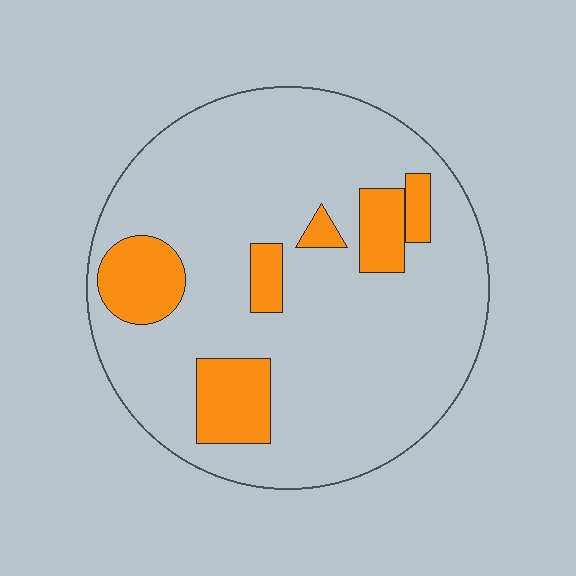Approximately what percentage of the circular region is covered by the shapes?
Approximately 15%.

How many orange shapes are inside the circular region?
6.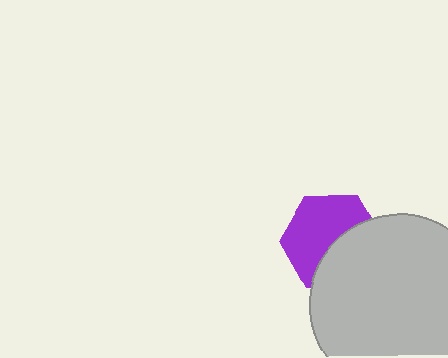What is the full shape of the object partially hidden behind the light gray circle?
The partially hidden object is a purple hexagon.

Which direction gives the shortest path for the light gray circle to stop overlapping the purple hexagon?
Moving toward the lower-right gives the shortest separation.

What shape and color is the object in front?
The object in front is a light gray circle.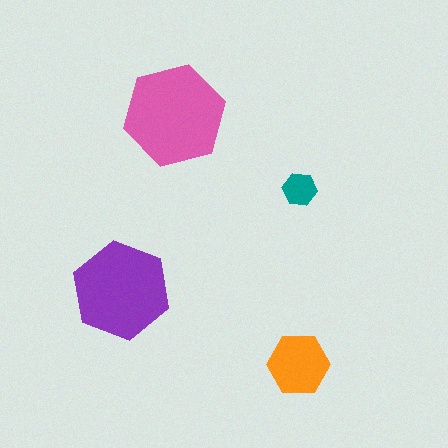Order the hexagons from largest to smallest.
the pink one, the purple one, the orange one, the teal one.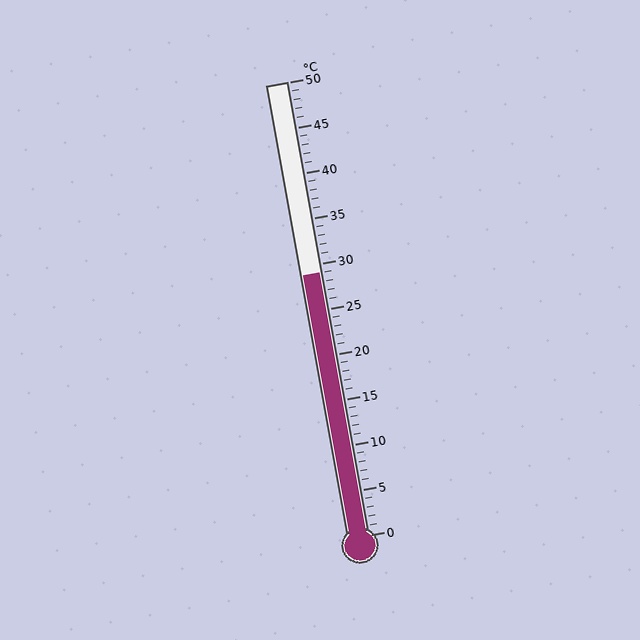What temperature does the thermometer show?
The thermometer shows approximately 29°C.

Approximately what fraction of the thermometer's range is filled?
The thermometer is filled to approximately 60% of its range.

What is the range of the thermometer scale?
The thermometer scale ranges from 0°C to 50°C.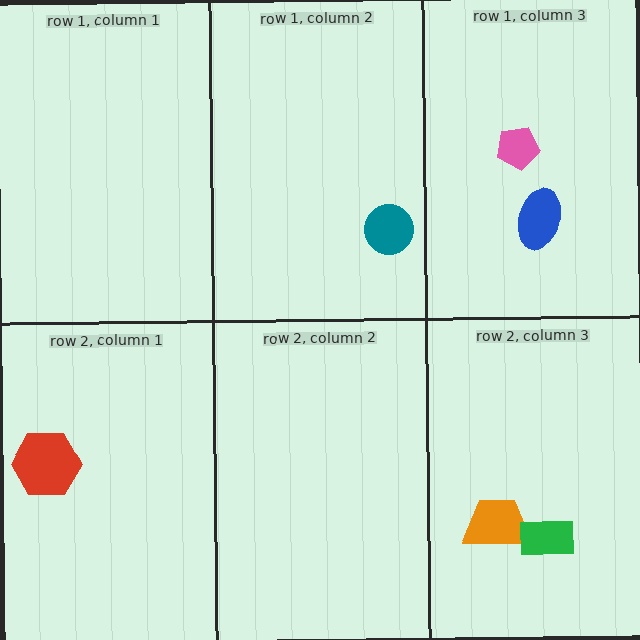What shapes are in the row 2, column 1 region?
The red hexagon.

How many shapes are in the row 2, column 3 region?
2.